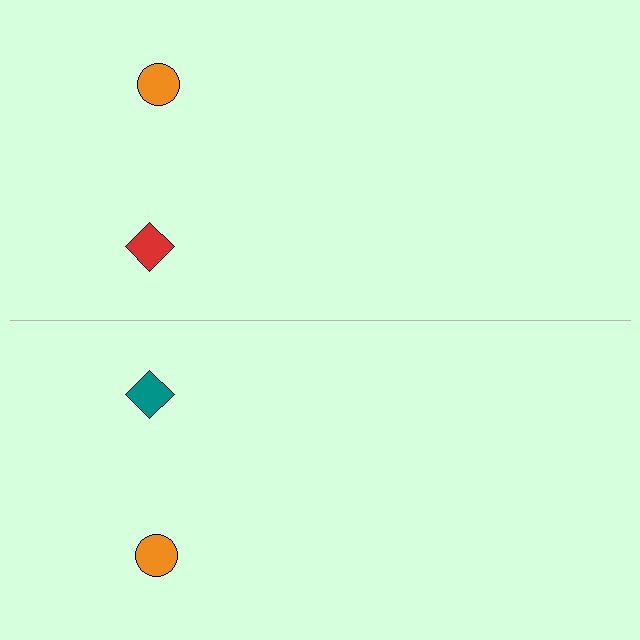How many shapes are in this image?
There are 4 shapes in this image.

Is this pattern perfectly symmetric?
No, the pattern is not perfectly symmetric. The teal diamond on the bottom side breaks the symmetry — its mirror counterpart is red.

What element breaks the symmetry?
The teal diamond on the bottom side breaks the symmetry — its mirror counterpart is red.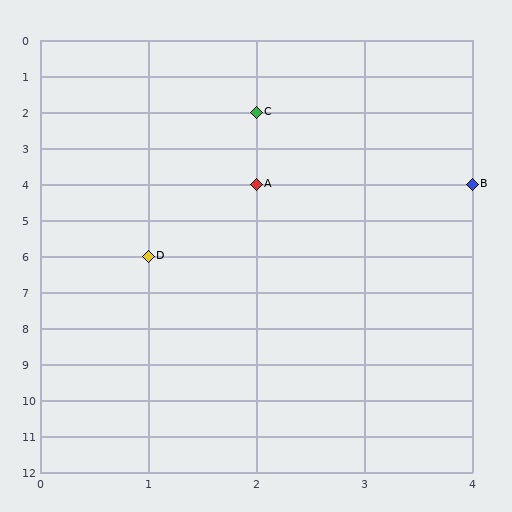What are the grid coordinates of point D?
Point D is at grid coordinates (1, 6).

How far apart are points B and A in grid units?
Points B and A are 2 columns apart.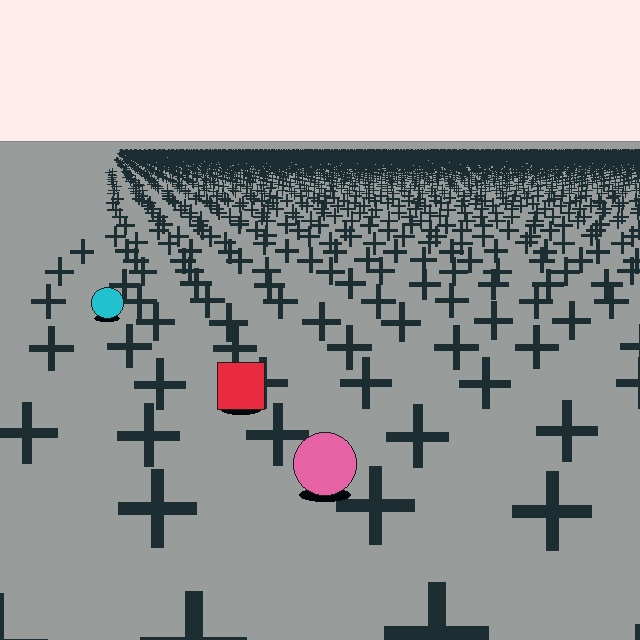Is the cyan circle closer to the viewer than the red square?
No. The red square is closer — you can tell from the texture gradient: the ground texture is coarser near it.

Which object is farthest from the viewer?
The cyan circle is farthest from the viewer. It appears smaller and the ground texture around it is denser.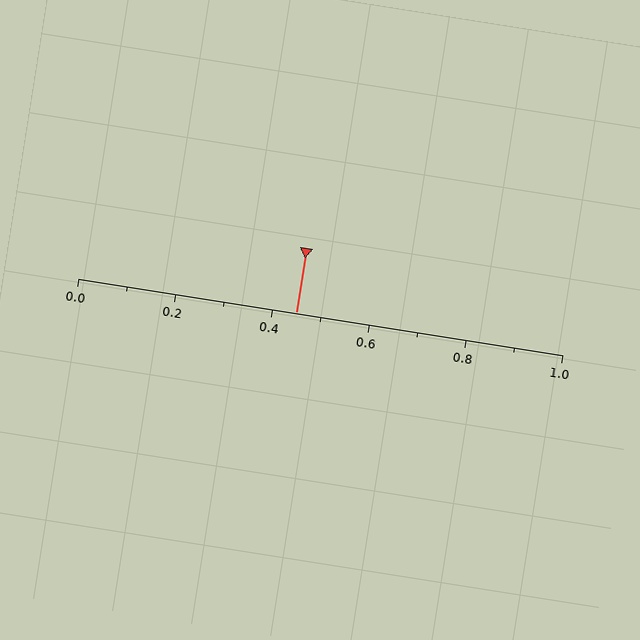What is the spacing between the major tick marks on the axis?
The major ticks are spaced 0.2 apart.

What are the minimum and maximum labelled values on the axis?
The axis runs from 0.0 to 1.0.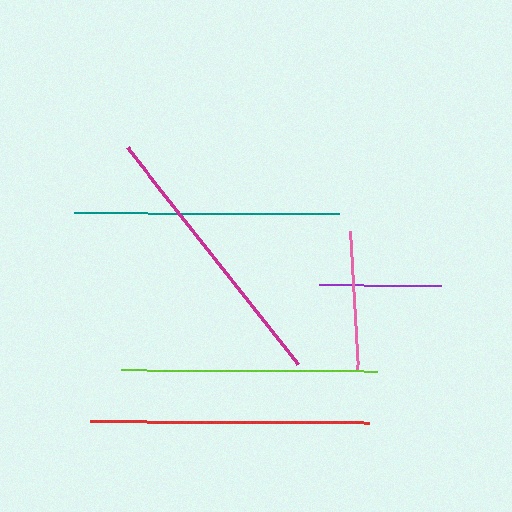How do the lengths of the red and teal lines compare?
The red and teal lines are approximately the same length.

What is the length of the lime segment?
The lime segment is approximately 256 pixels long.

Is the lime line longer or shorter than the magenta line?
The magenta line is longer than the lime line.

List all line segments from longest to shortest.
From longest to shortest: red, magenta, teal, lime, pink, purple.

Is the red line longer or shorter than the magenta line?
The red line is longer than the magenta line.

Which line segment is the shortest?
The purple line is the shortest at approximately 122 pixels.